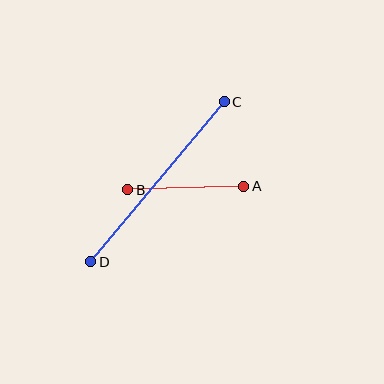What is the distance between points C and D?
The distance is approximately 208 pixels.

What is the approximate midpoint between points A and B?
The midpoint is at approximately (186, 188) pixels.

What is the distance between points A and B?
The distance is approximately 116 pixels.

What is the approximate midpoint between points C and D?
The midpoint is at approximately (157, 182) pixels.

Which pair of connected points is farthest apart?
Points C and D are farthest apart.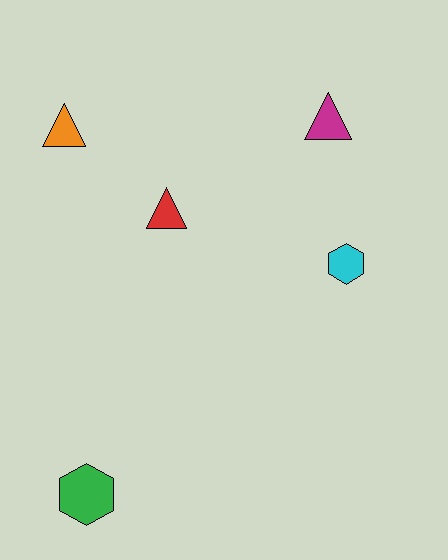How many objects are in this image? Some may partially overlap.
There are 5 objects.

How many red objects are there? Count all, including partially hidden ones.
There is 1 red object.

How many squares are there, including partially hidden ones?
There are no squares.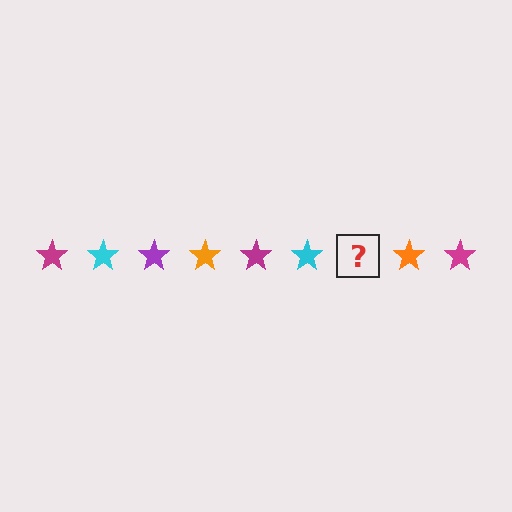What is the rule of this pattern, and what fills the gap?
The rule is that the pattern cycles through magenta, cyan, purple, orange stars. The gap should be filled with a purple star.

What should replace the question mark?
The question mark should be replaced with a purple star.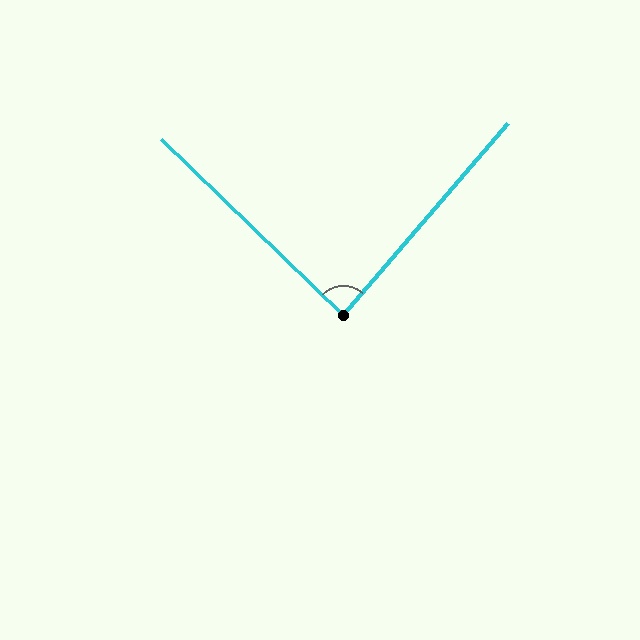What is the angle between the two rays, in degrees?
Approximately 87 degrees.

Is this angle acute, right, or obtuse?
It is approximately a right angle.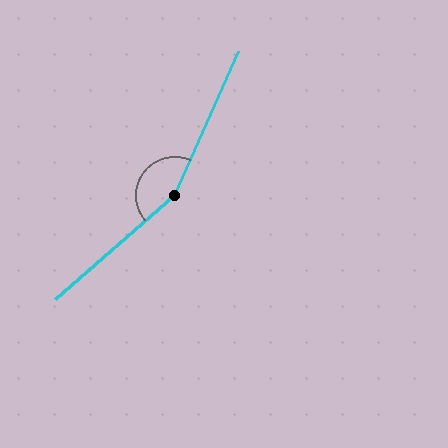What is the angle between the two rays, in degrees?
Approximately 155 degrees.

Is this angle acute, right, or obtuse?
It is obtuse.